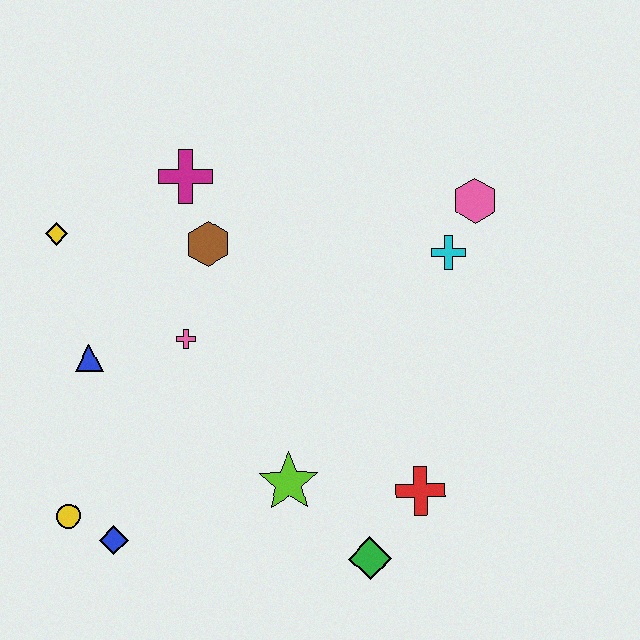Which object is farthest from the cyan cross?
The yellow circle is farthest from the cyan cross.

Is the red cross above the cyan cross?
No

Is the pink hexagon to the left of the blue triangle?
No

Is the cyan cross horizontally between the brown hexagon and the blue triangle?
No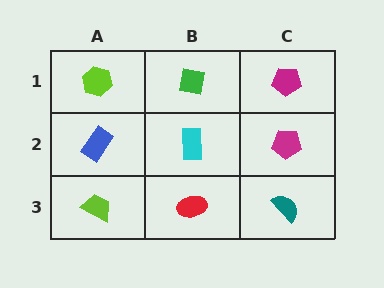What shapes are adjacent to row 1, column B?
A cyan rectangle (row 2, column B), a lime hexagon (row 1, column A), a magenta pentagon (row 1, column C).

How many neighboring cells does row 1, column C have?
2.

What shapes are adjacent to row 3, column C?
A magenta pentagon (row 2, column C), a red ellipse (row 3, column B).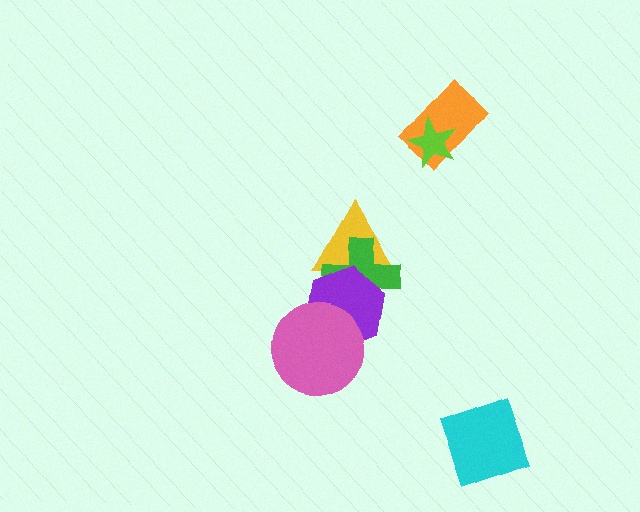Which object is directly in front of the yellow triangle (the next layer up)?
The green cross is directly in front of the yellow triangle.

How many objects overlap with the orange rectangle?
1 object overlaps with the orange rectangle.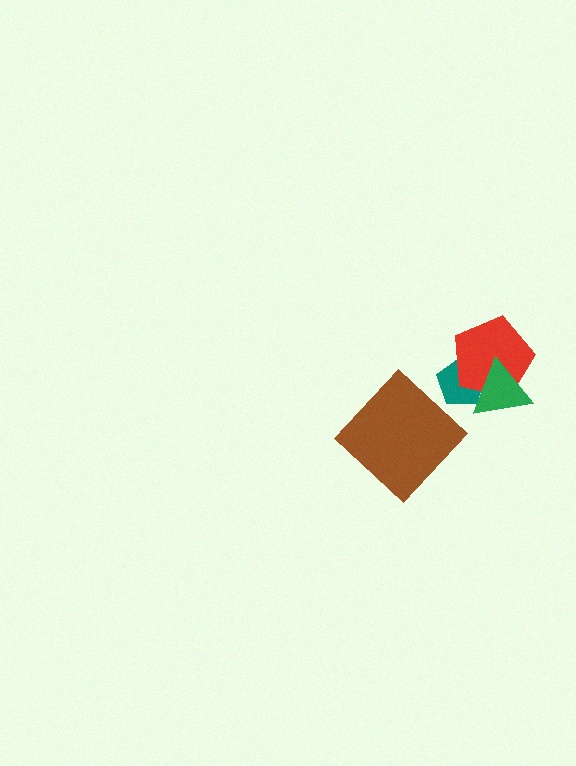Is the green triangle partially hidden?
No, no other shape covers it.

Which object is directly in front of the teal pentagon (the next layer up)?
The red pentagon is directly in front of the teal pentagon.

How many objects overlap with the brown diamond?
0 objects overlap with the brown diamond.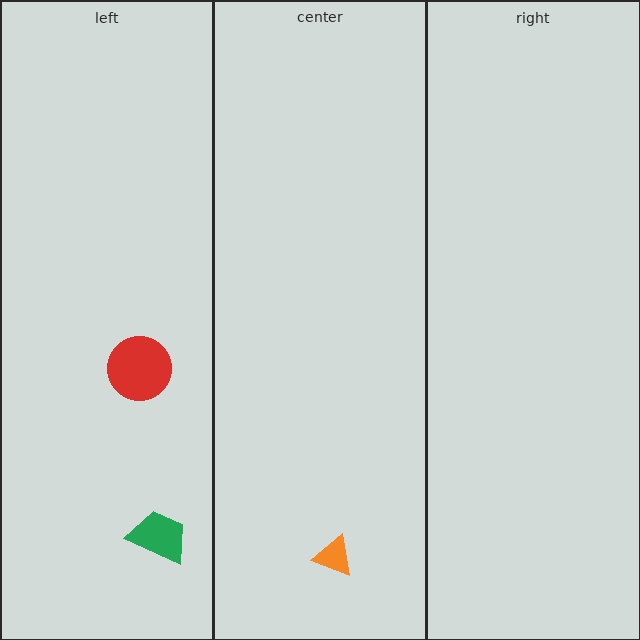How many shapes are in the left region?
2.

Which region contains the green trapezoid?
The left region.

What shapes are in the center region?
The orange triangle.